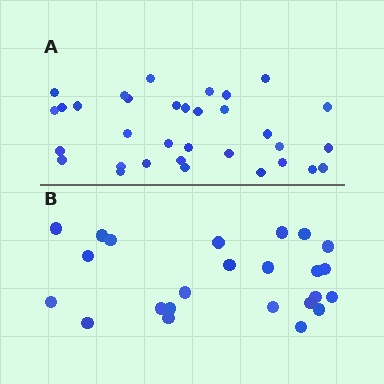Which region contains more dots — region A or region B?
Region A (the top region) has more dots.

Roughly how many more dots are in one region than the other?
Region A has roughly 8 or so more dots than region B.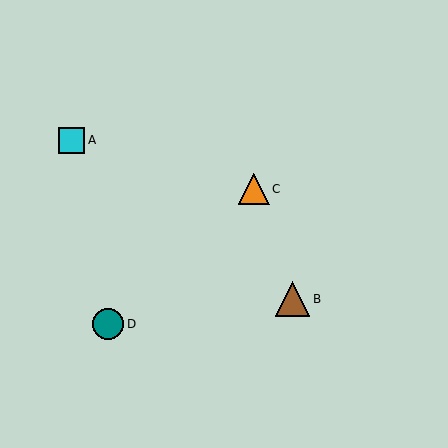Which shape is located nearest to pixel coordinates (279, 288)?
The brown triangle (labeled B) at (292, 299) is nearest to that location.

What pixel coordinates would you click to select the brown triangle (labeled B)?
Click at (292, 299) to select the brown triangle B.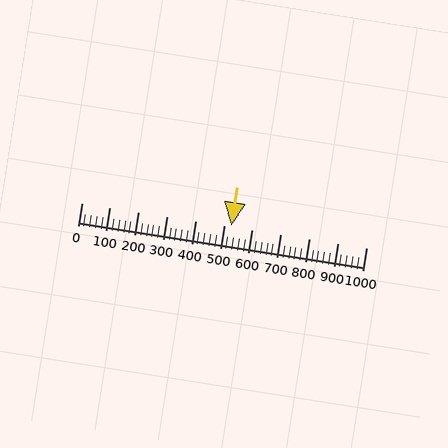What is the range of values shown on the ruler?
The ruler shows values from 0 to 1000.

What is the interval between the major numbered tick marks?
The major tick marks are spaced 100 units apart.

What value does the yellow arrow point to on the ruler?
The yellow arrow points to approximately 525.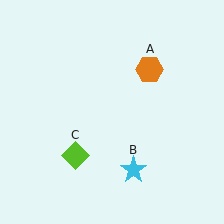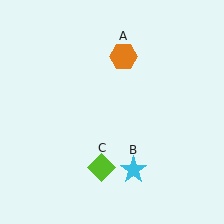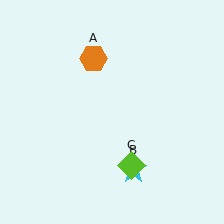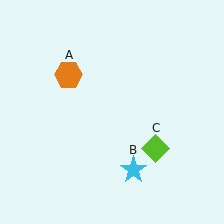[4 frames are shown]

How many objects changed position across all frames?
2 objects changed position: orange hexagon (object A), lime diamond (object C).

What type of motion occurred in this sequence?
The orange hexagon (object A), lime diamond (object C) rotated counterclockwise around the center of the scene.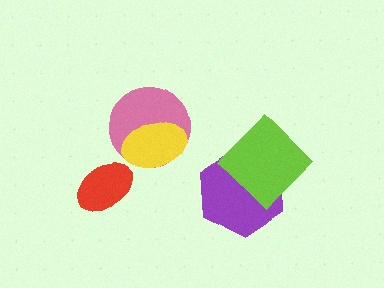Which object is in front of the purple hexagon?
The lime diamond is in front of the purple hexagon.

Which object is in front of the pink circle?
The yellow ellipse is in front of the pink circle.